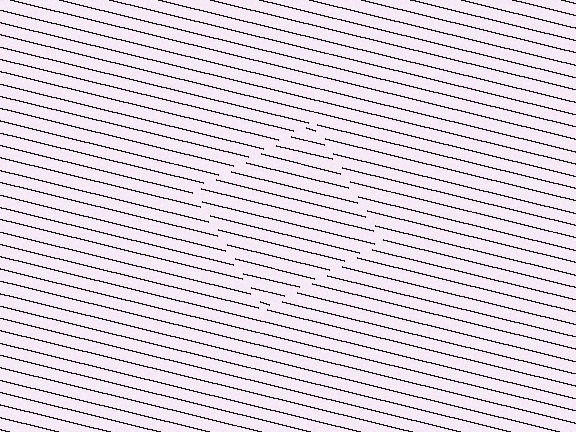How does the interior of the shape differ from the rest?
The interior of the shape contains the same grating, shifted by half a period — the contour is defined by the phase discontinuity where line-ends from the inner and outer gratings abut.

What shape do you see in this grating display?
An illusory square. The interior of the shape contains the same grating, shifted by half a period — the contour is defined by the phase discontinuity where line-ends from the inner and outer gratings abut.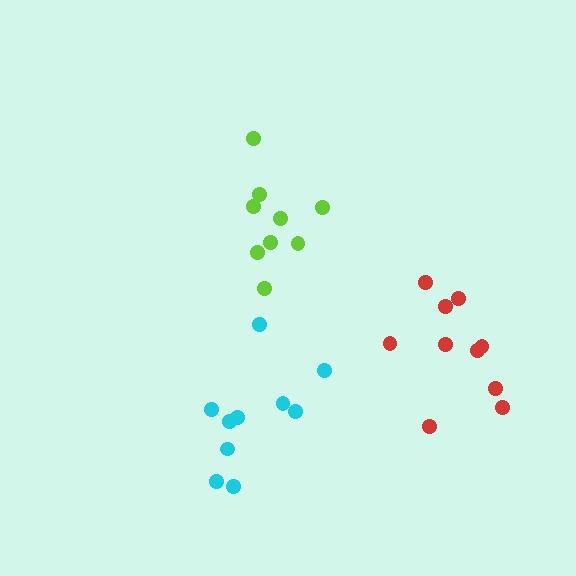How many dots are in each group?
Group 1: 10 dots, Group 2: 9 dots, Group 3: 10 dots (29 total).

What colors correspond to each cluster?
The clusters are colored: cyan, lime, red.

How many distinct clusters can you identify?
There are 3 distinct clusters.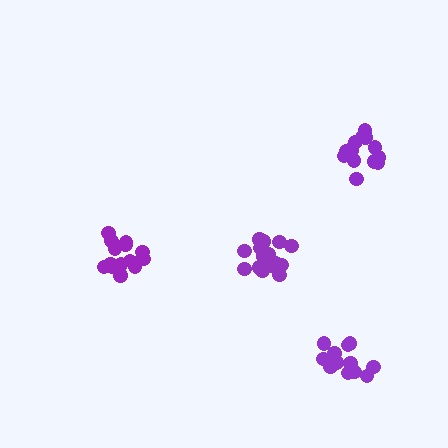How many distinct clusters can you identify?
There are 4 distinct clusters.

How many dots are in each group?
Group 1: 16 dots, Group 2: 15 dots, Group 3: 17 dots, Group 4: 13 dots (61 total).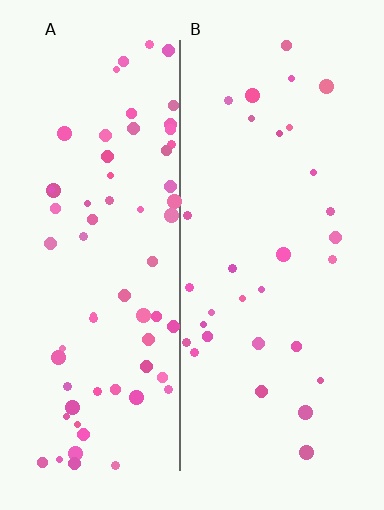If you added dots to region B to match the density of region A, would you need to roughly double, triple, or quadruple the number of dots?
Approximately double.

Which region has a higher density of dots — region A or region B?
A (the left).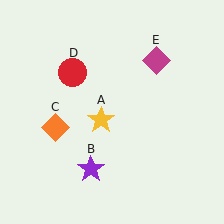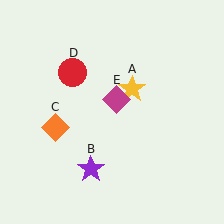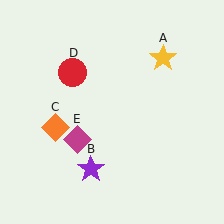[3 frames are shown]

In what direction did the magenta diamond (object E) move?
The magenta diamond (object E) moved down and to the left.